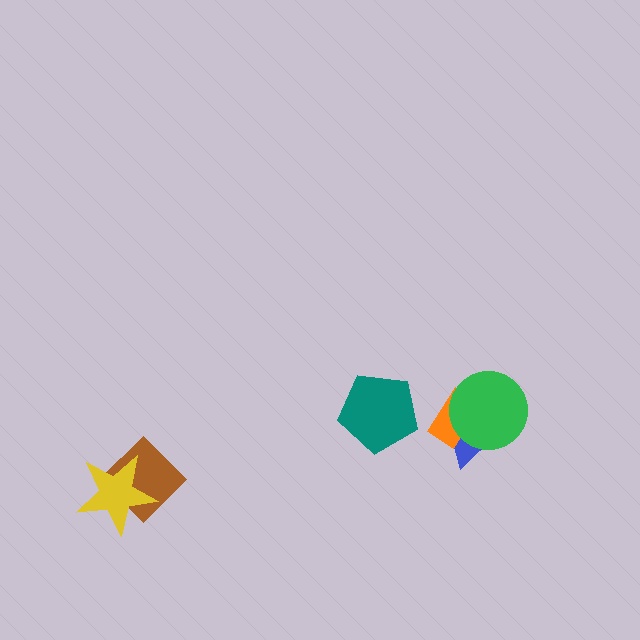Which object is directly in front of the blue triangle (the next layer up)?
The orange rectangle is directly in front of the blue triangle.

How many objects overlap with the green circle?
2 objects overlap with the green circle.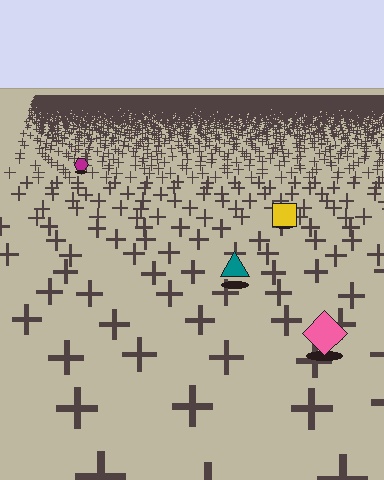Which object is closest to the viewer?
The pink diamond is closest. The texture marks near it are larger and more spread out.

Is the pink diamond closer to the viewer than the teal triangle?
Yes. The pink diamond is closer — you can tell from the texture gradient: the ground texture is coarser near it.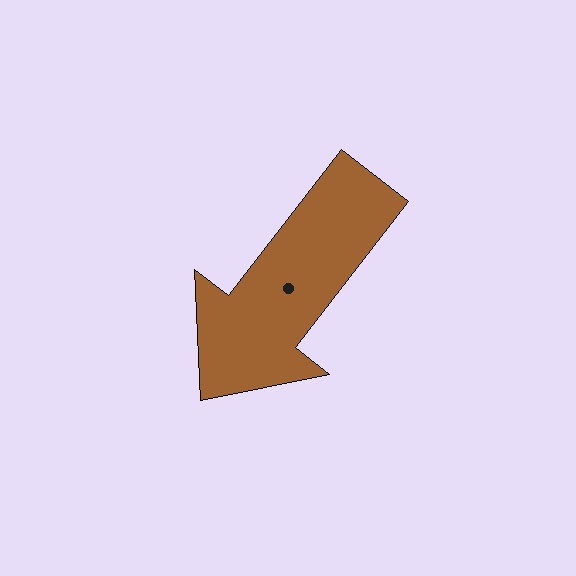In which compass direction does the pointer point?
Southwest.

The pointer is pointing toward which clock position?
Roughly 7 o'clock.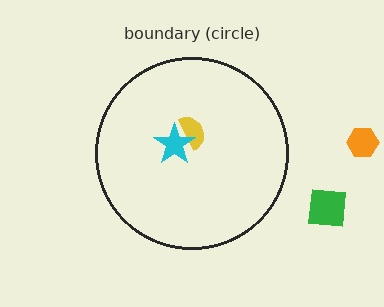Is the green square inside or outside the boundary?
Outside.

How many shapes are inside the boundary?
2 inside, 2 outside.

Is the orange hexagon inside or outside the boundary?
Outside.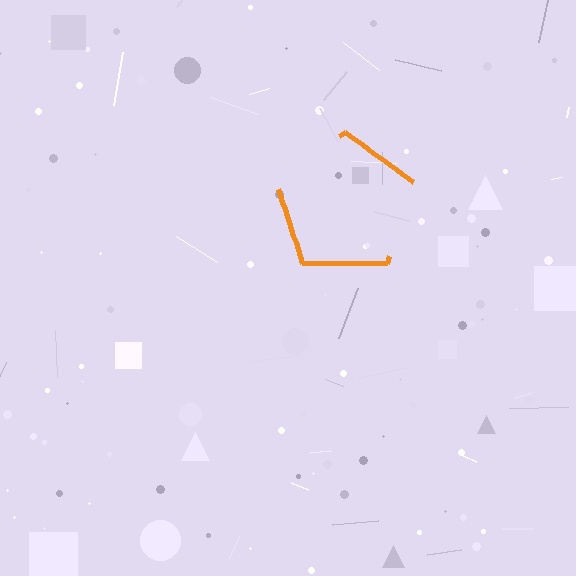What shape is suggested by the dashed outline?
The dashed outline suggests a pentagon.